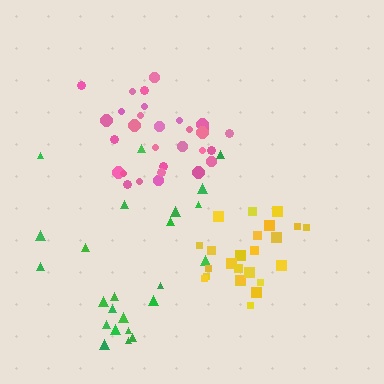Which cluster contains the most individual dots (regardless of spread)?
Pink (30).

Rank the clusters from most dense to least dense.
yellow, pink, green.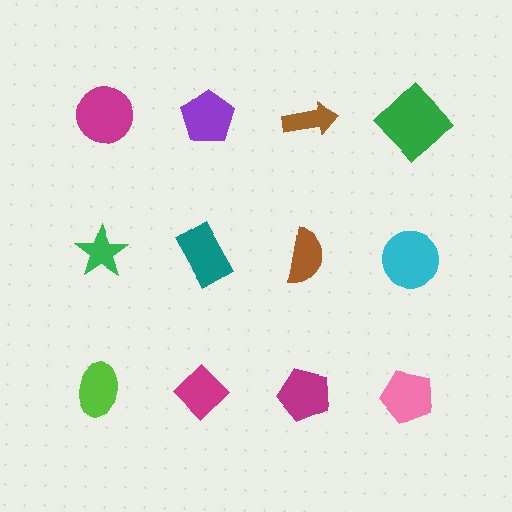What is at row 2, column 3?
A brown semicircle.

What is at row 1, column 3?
A brown arrow.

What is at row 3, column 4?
A pink pentagon.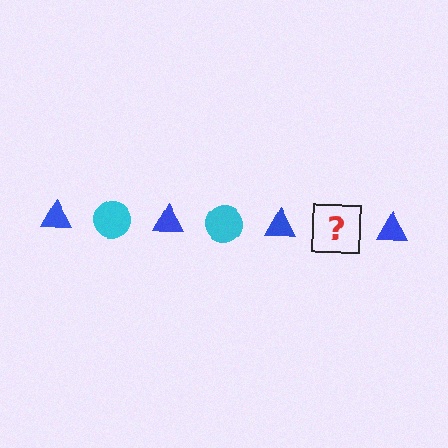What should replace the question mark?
The question mark should be replaced with a cyan circle.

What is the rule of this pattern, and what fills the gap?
The rule is that the pattern alternates between blue triangle and cyan circle. The gap should be filled with a cyan circle.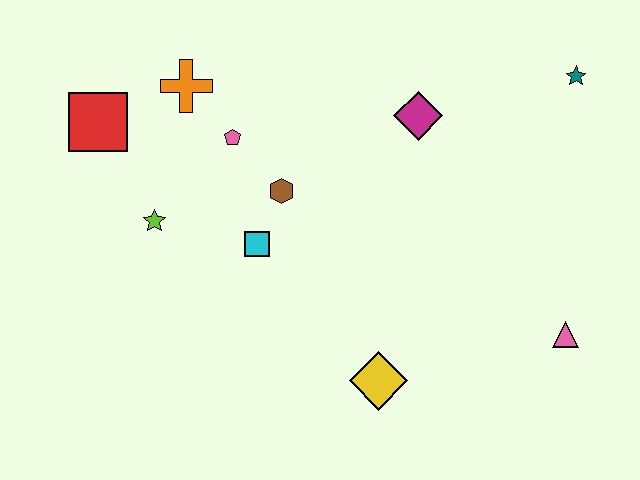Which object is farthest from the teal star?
The red square is farthest from the teal star.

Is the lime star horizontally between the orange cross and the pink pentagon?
No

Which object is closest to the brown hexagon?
The cyan square is closest to the brown hexagon.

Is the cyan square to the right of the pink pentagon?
Yes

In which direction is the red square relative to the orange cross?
The red square is to the left of the orange cross.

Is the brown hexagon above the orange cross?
No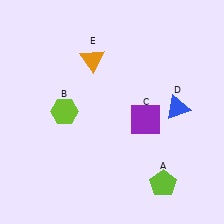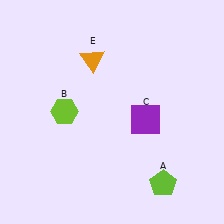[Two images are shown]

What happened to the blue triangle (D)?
The blue triangle (D) was removed in Image 2. It was in the top-right area of Image 1.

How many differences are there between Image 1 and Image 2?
There is 1 difference between the two images.